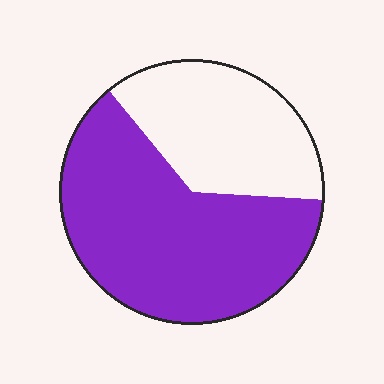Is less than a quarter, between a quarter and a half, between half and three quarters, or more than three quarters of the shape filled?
Between half and three quarters.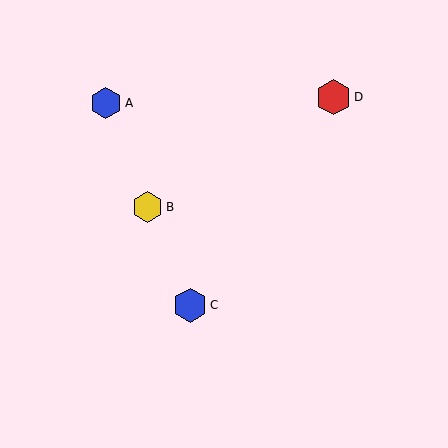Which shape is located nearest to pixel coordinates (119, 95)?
The blue hexagon (labeled A) at (106, 103) is nearest to that location.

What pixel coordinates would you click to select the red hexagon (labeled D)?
Click at (334, 97) to select the red hexagon D.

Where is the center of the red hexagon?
The center of the red hexagon is at (334, 97).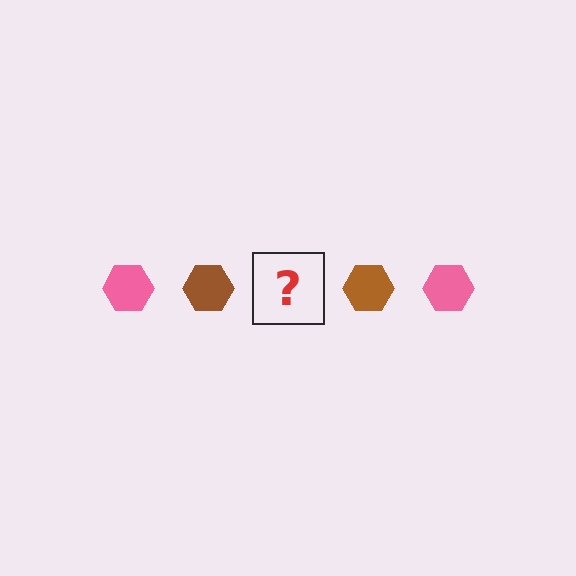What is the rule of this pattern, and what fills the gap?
The rule is that the pattern cycles through pink, brown hexagons. The gap should be filled with a pink hexagon.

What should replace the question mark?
The question mark should be replaced with a pink hexagon.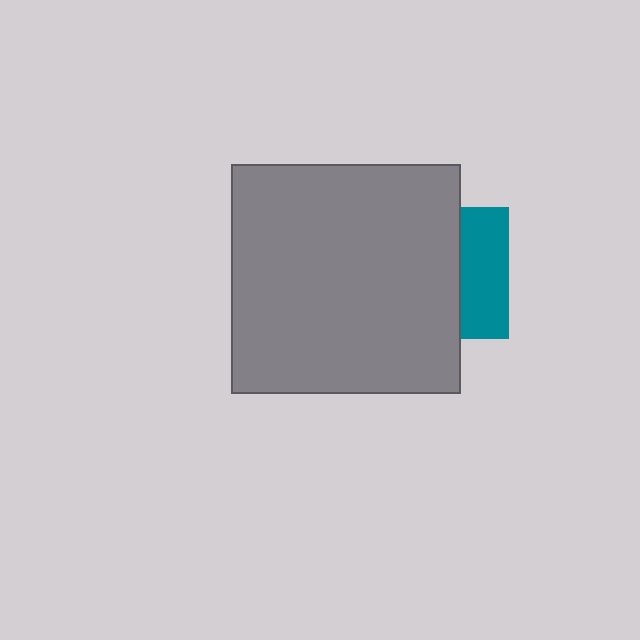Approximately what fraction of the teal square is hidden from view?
Roughly 64% of the teal square is hidden behind the gray square.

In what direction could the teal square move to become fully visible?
The teal square could move right. That would shift it out from behind the gray square entirely.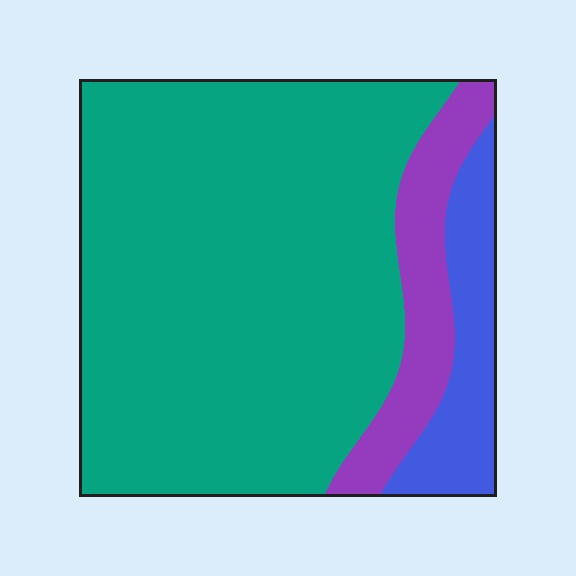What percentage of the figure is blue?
Blue covers 12% of the figure.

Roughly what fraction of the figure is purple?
Purple takes up less than a sixth of the figure.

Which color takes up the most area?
Teal, at roughly 75%.